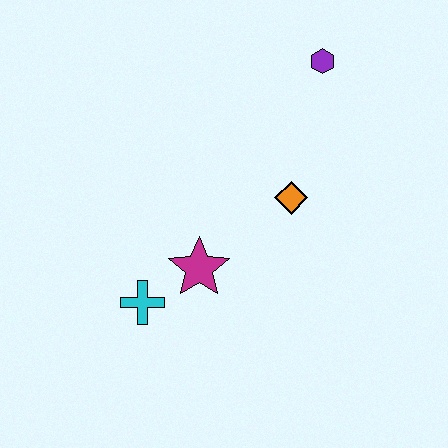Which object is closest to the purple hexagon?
The orange diamond is closest to the purple hexagon.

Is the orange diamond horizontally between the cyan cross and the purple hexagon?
Yes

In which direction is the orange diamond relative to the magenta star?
The orange diamond is to the right of the magenta star.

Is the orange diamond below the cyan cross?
No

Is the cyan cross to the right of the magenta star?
No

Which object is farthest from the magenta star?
The purple hexagon is farthest from the magenta star.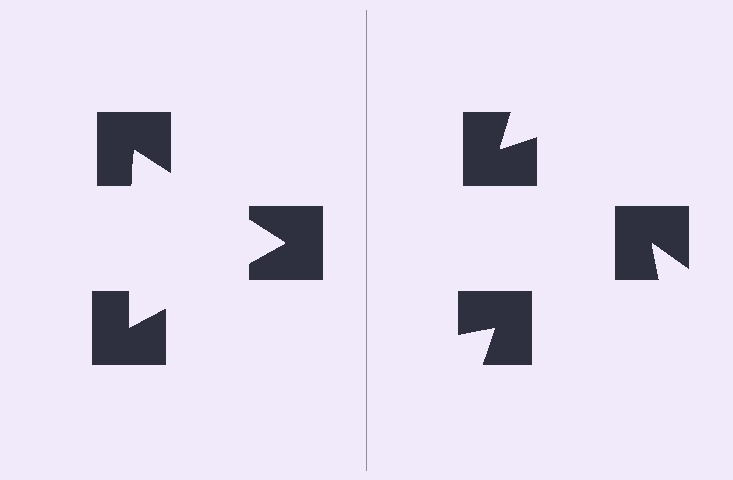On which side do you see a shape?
An illusory triangle appears on the left side. On the right side the wedge cuts are rotated, so no coherent shape forms.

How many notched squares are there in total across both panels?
6 — 3 on each side.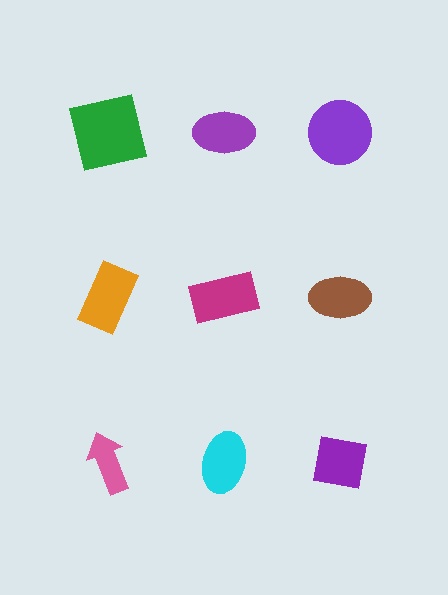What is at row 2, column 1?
An orange rectangle.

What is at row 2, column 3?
A brown ellipse.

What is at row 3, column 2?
A cyan ellipse.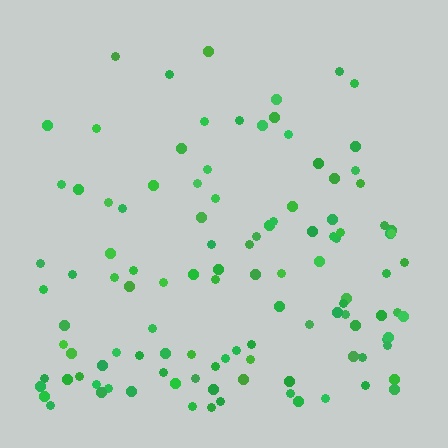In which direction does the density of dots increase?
From top to bottom, with the bottom side densest.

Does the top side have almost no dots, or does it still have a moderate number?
Still a moderate number, just noticeably fewer than the bottom.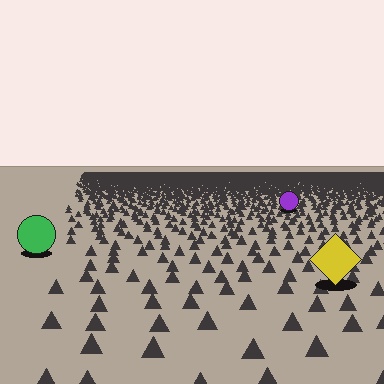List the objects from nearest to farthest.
From nearest to farthest: the yellow diamond, the green circle, the purple circle.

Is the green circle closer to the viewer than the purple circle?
Yes. The green circle is closer — you can tell from the texture gradient: the ground texture is coarser near it.